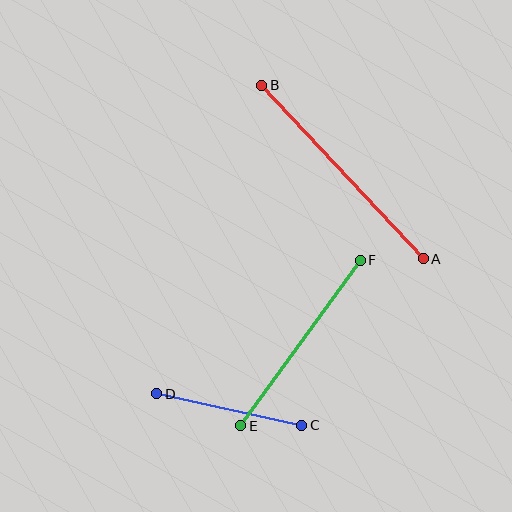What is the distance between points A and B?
The distance is approximately 237 pixels.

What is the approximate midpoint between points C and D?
The midpoint is at approximately (229, 409) pixels.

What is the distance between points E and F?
The distance is approximately 204 pixels.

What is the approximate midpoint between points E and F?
The midpoint is at approximately (301, 343) pixels.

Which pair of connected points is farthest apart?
Points A and B are farthest apart.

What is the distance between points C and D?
The distance is approximately 148 pixels.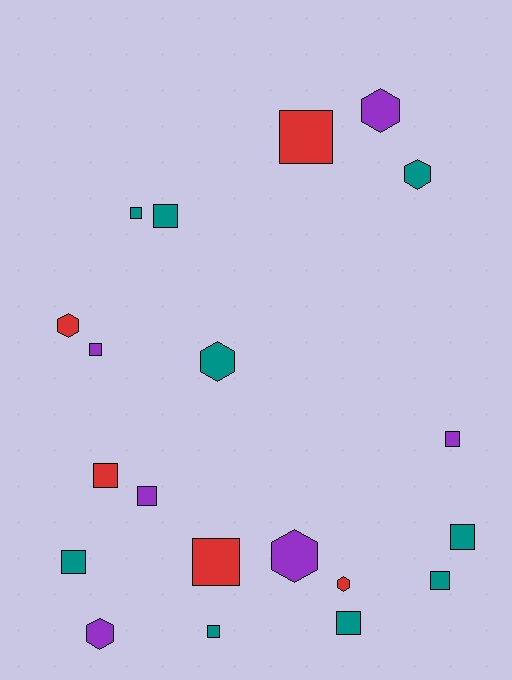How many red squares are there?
There are 3 red squares.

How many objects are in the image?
There are 20 objects.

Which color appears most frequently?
Teal, with 9 objects.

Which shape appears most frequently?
Square, with 13 objects.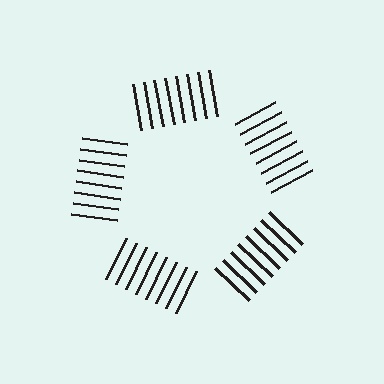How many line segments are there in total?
40 — 8 along each of the 5 edges.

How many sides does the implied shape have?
5 sides — the line-ends trace a pentagon.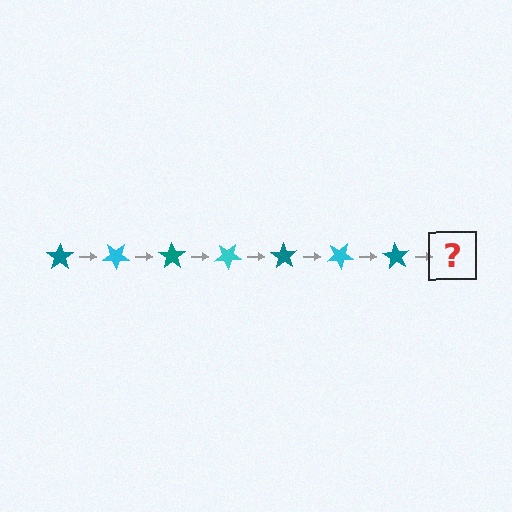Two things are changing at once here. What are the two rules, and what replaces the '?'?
The two rules are that it rotates 35 degrees each step and the color cycles through teal and cyan. The '?' should be a cyan star, rotated 245 degrees from the start.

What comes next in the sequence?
The next element should be a cyan star, rotated 245 degrees from the start.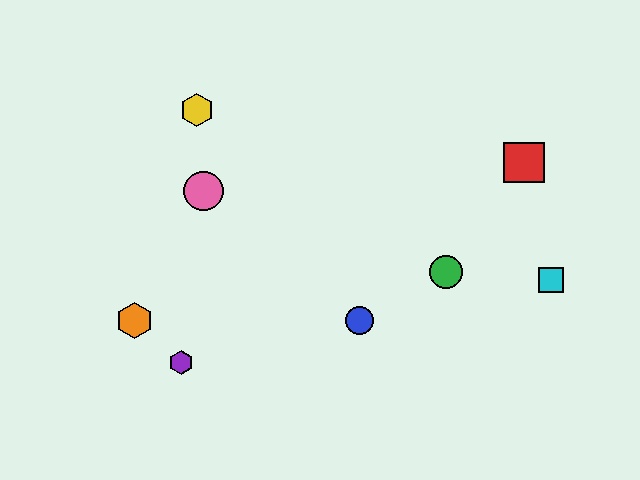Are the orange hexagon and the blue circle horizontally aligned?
Yes, both are at y≈321.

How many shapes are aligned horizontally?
2 shapes (the blue circle, the orange hexagon) are aligned horizontally.